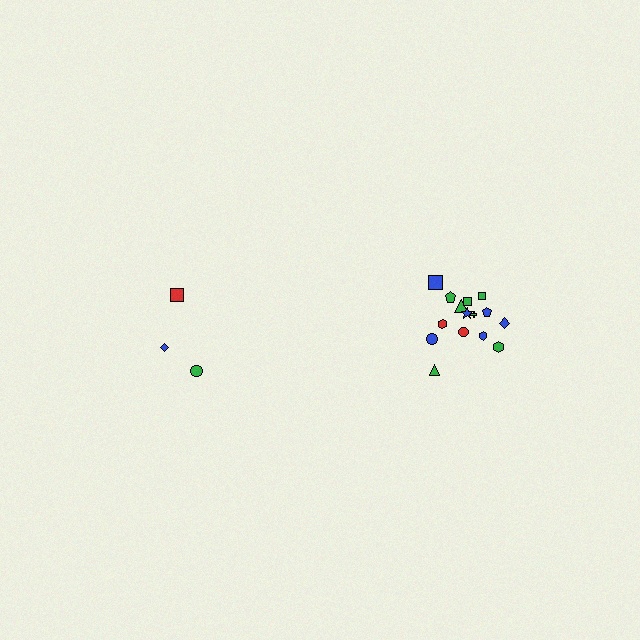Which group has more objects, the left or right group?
The right group.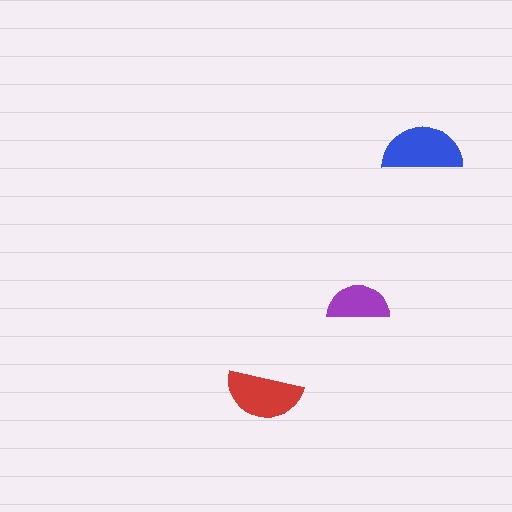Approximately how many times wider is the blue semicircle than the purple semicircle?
About 1.5 times wider.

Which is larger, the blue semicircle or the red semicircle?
The blue one.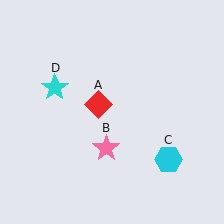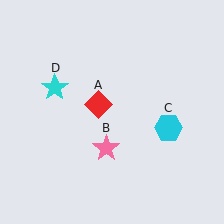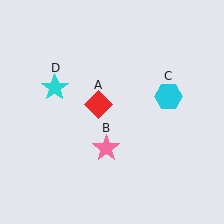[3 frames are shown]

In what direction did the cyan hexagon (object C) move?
The cyan hexagon (object C) moved up.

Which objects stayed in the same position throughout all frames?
Red diamond (object A) and pink star (object B) and cyan star (object D) remained stationary.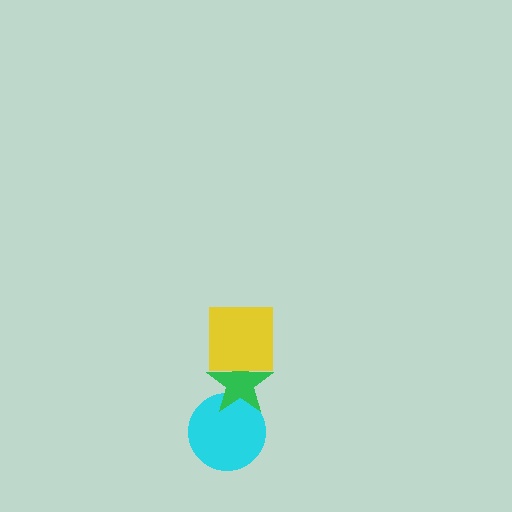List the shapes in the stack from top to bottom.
From top to bottom: the yellow square, the green star, the cyan circle.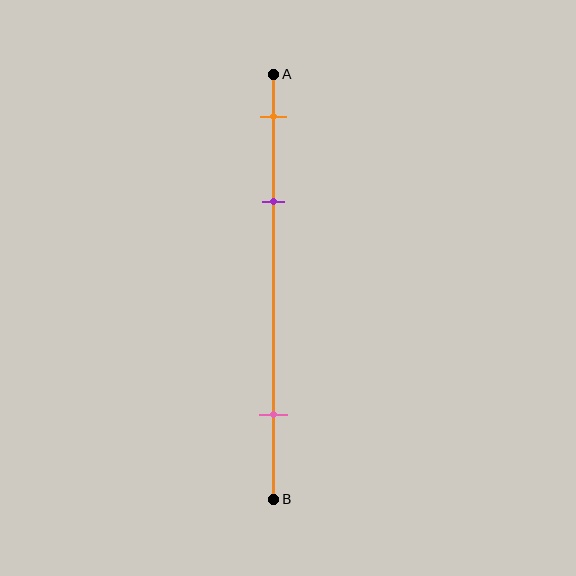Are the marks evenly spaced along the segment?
No, the marks are not evenly spaced.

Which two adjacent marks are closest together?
The orange and purple marks are the closest adjacent pair.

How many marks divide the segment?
There are 3 marks dividing the segment.